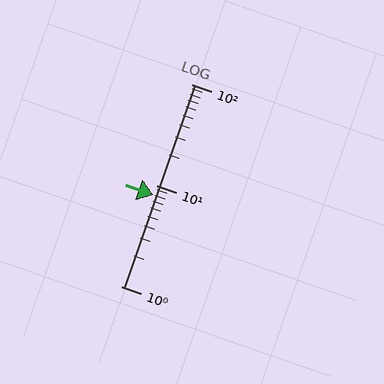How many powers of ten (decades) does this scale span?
The scale spans 2 decades, from 1 to 100.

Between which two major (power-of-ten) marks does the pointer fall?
The pointer is between 1 and 10.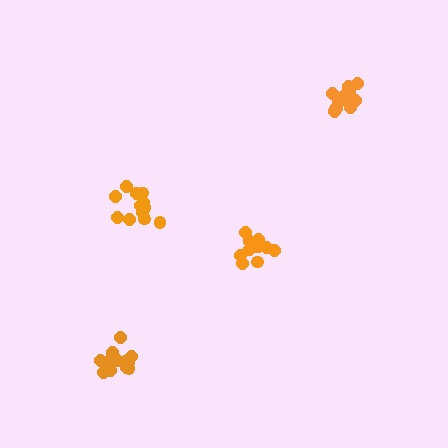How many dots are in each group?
Group 1: 13 dots, Group 2: 12 dots, Group 3: 12 dots, Group 4: 13 dots (50 total).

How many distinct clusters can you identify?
There are 4 distinct clusters.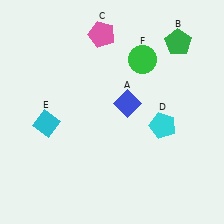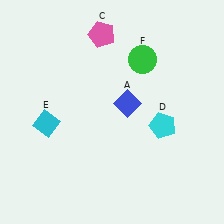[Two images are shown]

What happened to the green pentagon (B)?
The green pentagon (B) was removed in Image 2. It was in the top-right area of Image 1.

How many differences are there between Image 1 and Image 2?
There is 1 difference between the two images.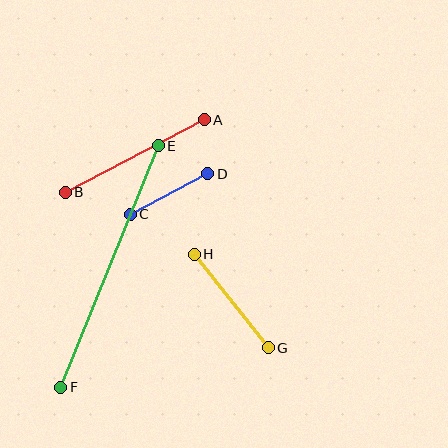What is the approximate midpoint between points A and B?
The midpoint is at approximately (135, 156) pixels.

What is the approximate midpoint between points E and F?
The midpoint is at approximately (109, 267) pixels.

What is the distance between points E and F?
The distance is approximately 260 pixels.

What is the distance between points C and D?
The distance is approximately 87 pixels.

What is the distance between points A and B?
The distance is approximately 157 pixels.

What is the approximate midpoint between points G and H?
The midpoint is at approximately (231, 301) pixels.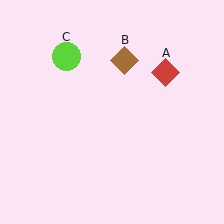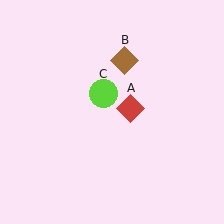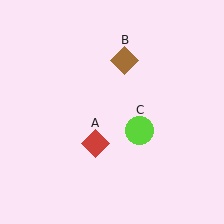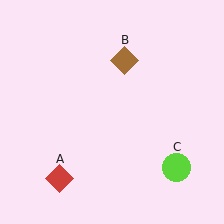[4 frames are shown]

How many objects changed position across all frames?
2 objects changed position: red diamond (object A), lime circle (object C).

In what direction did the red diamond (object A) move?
The red diamond (object A) moved down and to the left.